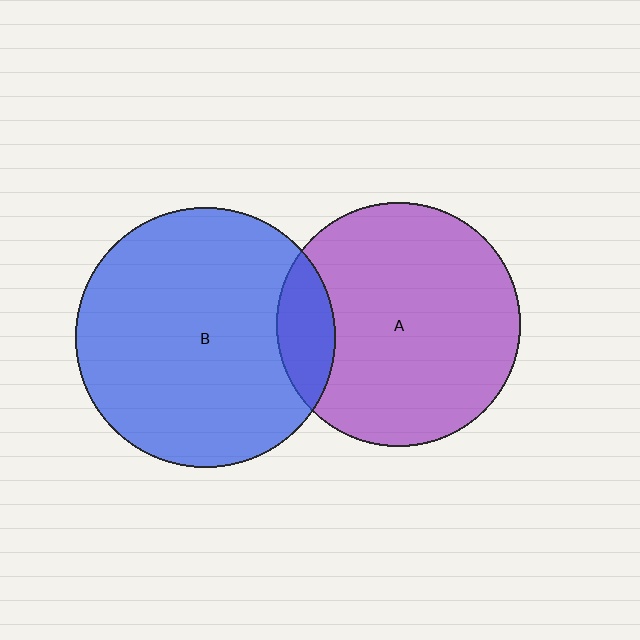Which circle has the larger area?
Circle B (blue).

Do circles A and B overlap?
Yes.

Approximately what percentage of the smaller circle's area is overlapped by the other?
Approximately 15%.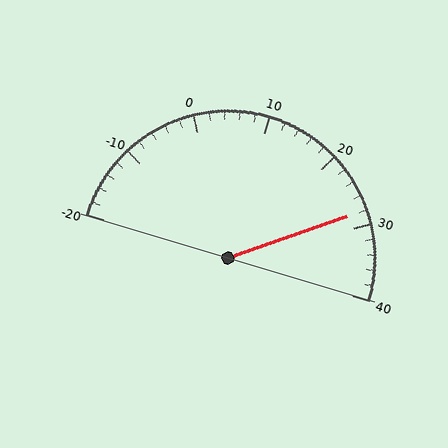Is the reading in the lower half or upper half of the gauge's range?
The reading is in the upper half of the range (-20 to 40).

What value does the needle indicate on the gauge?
The needle indicates approximately 28.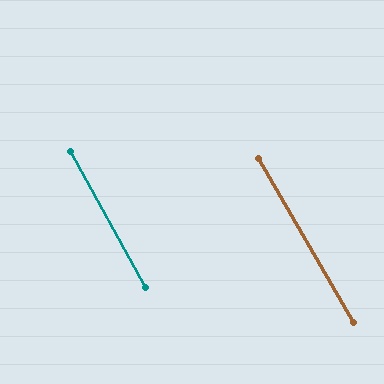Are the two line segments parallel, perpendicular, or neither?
Parallel — their directions differ by only 1.1°.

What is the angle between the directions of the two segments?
Approximately 1 degree.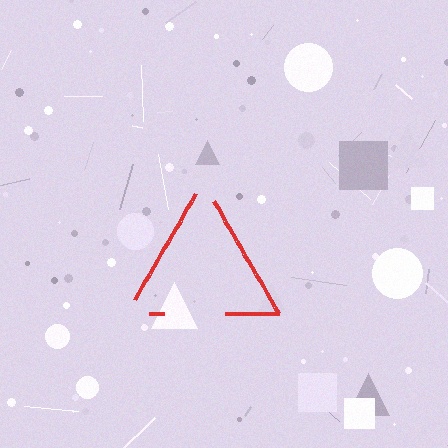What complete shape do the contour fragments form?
The contour fragments form a triangle.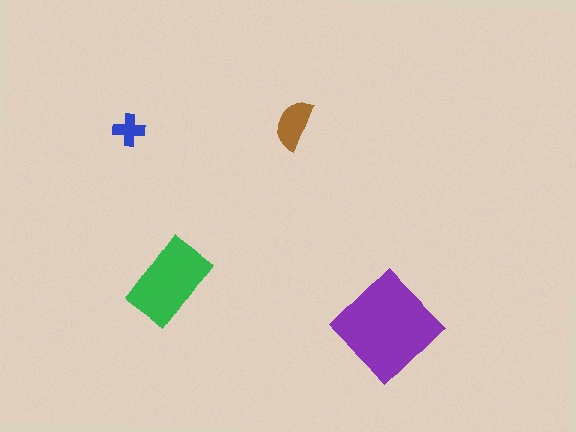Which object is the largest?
The purple diamond.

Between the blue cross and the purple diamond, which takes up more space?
The purple diamond.